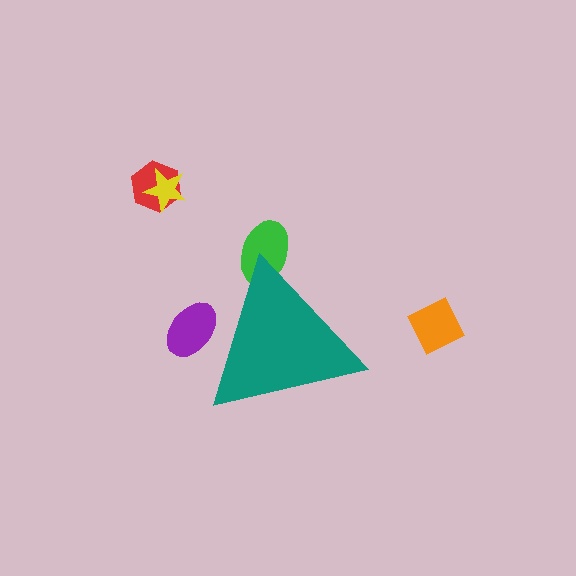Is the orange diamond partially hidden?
No, the orange diamond is fully visible.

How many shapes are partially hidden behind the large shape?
2 shapes are partially hidden.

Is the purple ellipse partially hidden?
Yes, the purple ellipse is partially hidden behind the teal triangle.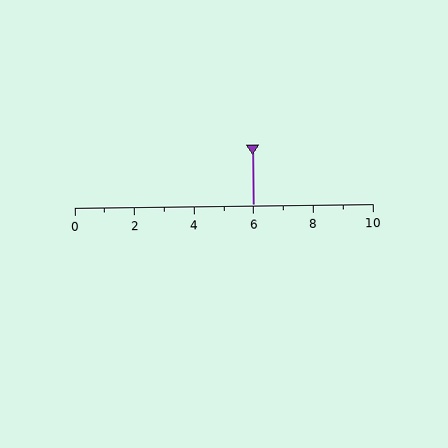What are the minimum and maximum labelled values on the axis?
The axis runs from 0 to 10.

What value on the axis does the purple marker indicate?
The marker indicates approximately 6.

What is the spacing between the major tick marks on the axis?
The major ticks are spaced 2 apart.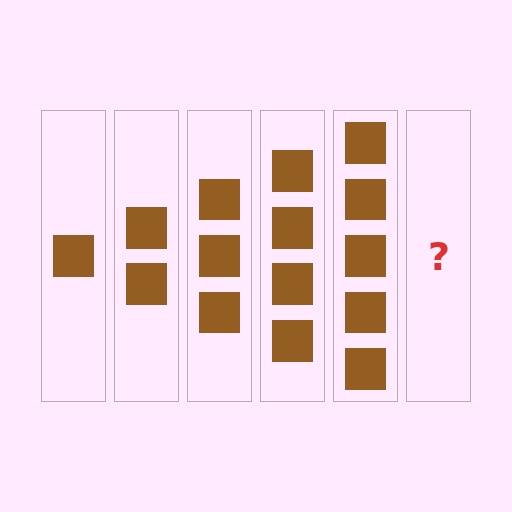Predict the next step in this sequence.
The next step is 6 squares.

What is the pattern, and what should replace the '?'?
The pattern is that each step adds one more square. The '?' should be 6 squares.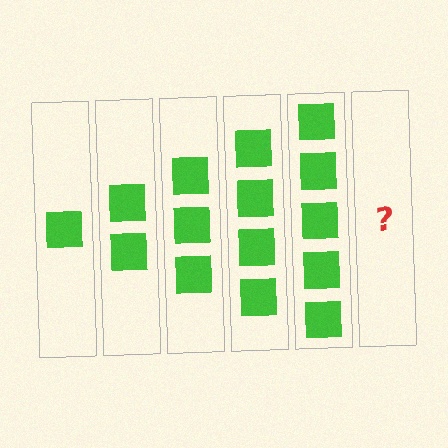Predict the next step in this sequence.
The next step is 6 squares.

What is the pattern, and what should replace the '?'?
The pattern is that each step adds one more square. The '?' should be 6 squares.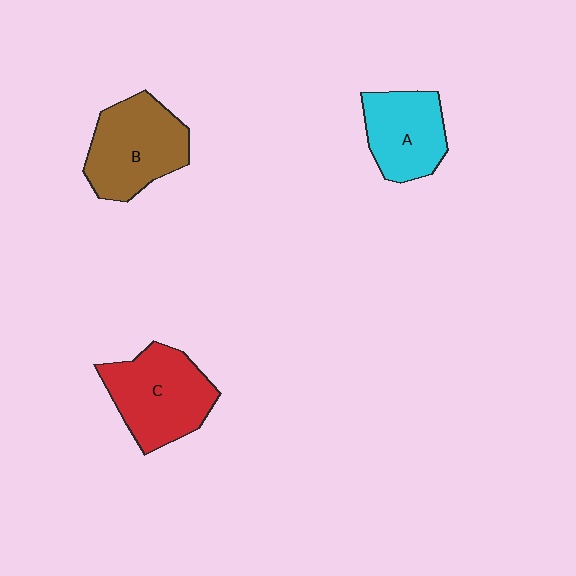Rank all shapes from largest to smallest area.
From largest to smallest: C (red), B (brown), A (cyan).